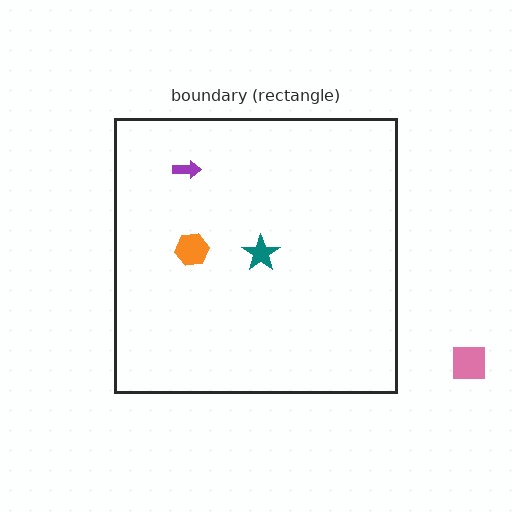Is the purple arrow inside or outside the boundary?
Inside.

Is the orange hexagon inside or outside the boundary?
Inside.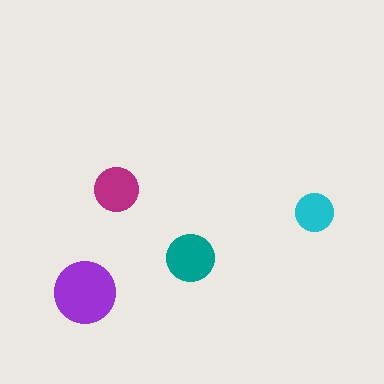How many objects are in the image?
There are 4 objects in the image.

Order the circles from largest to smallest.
the purple one, the teal one, the magenta one, the cyan one.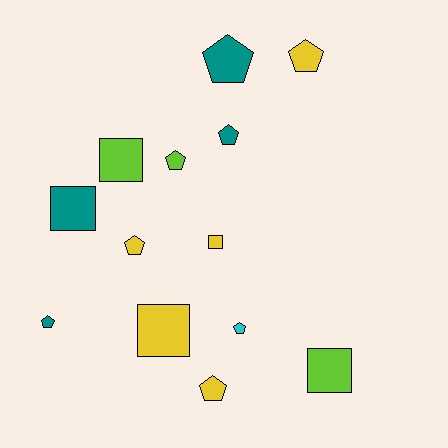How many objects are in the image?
There are 13 objects.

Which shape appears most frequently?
Pentagon, with 8 objects.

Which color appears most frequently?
Yellow, with 5 objects.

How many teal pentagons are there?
There are 3 teal pentagons.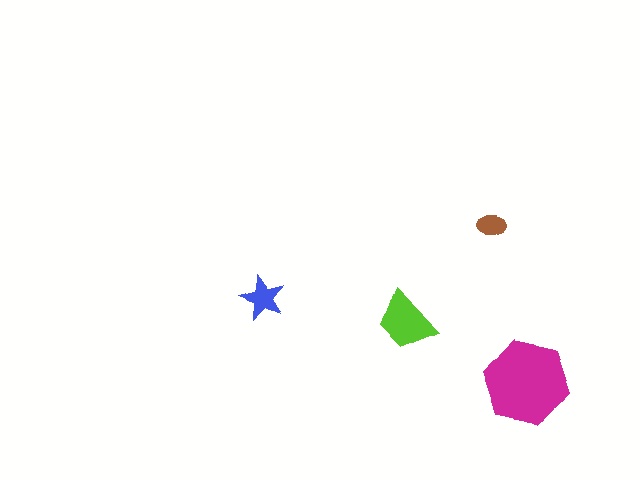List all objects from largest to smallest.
The magenta hexagon, the lime trapezoid, the blue star, the brown ellipse.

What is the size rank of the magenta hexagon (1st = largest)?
1st.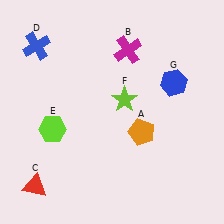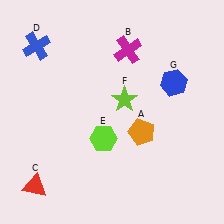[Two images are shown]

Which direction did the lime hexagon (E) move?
The lime hexagon (E) moved right.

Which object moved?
The lime hexagon (E) moved right.